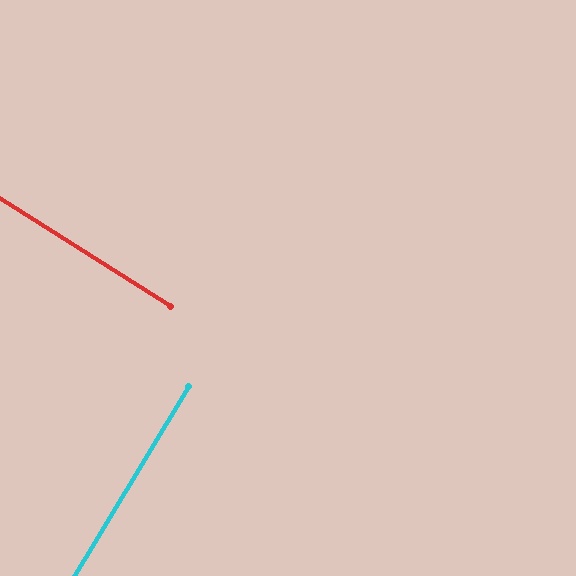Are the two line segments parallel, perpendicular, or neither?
Perpendicular — they meet at approximately 89°.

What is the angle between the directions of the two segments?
Approximately 89 degrees.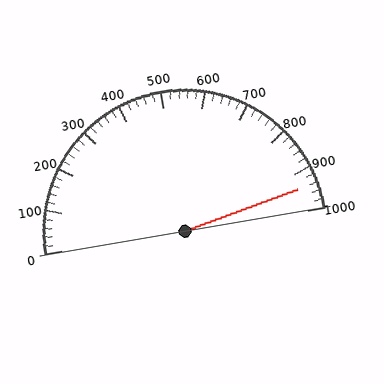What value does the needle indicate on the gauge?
The needle indicates approximately 940.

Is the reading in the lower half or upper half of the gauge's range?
The reading is in the upper half of the range (0 to 1000).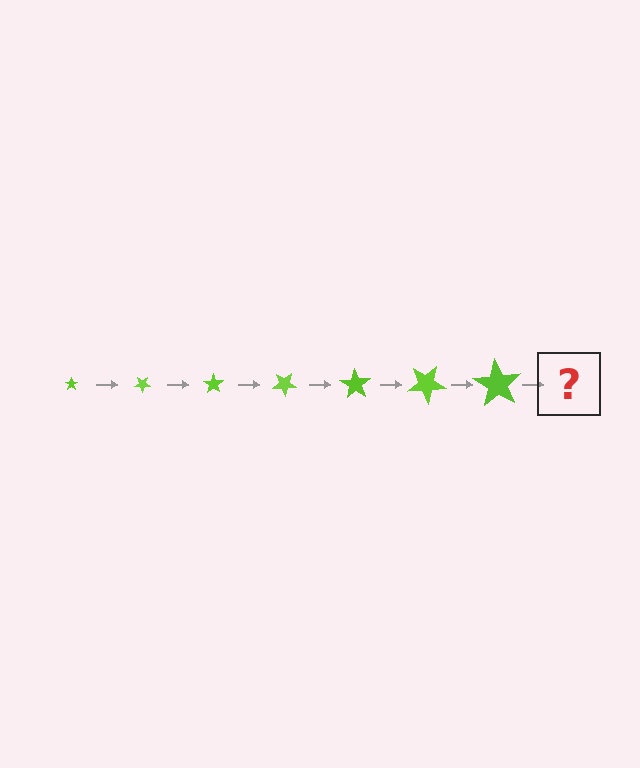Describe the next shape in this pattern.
It should be a star, larger than the previous one and rotated 245 degrees from the start.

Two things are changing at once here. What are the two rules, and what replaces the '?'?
The two rules are that the star grows larger each step and it rotates 35 degrees each step. The '?' should be a star, larger than the previous one and rotated 245 degrees from the start.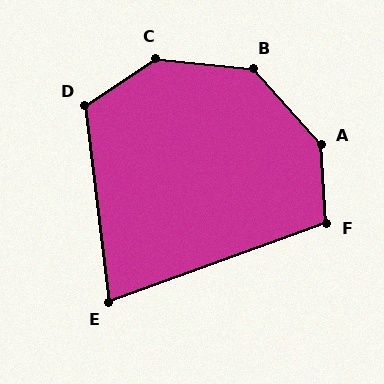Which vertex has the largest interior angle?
A, at approximately 142 degrees.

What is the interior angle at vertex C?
Approximately 141 degrees (obtuse).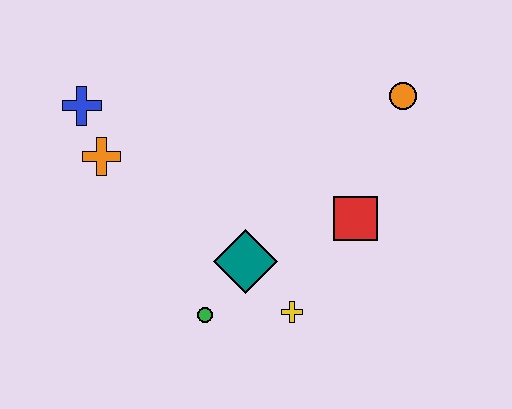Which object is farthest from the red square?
The blue cross is farthest from the red square.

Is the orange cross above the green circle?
Yes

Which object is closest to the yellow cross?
The teal diamond is closest to the yellow cross.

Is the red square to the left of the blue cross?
No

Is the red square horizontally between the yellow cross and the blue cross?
No